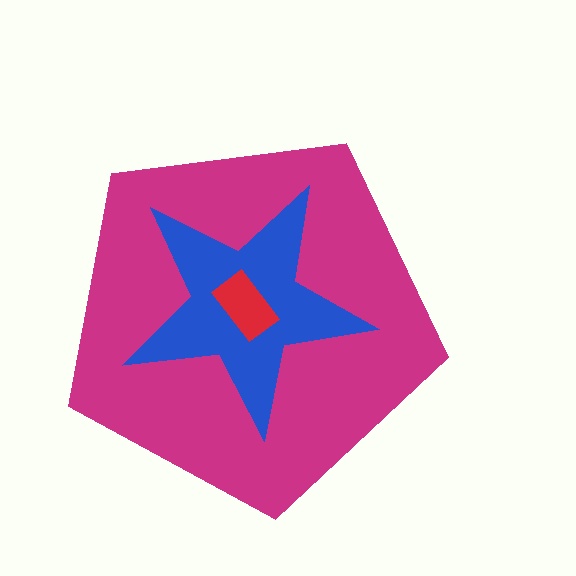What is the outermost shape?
The magenta pentagon.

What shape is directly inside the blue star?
The red rectangle.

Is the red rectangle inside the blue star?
Yes.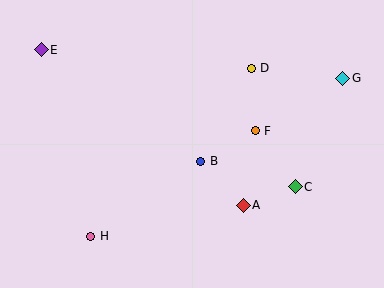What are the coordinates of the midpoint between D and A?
The midpoint between D and A is at (247, 137).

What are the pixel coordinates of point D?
Point D is at (251, 68).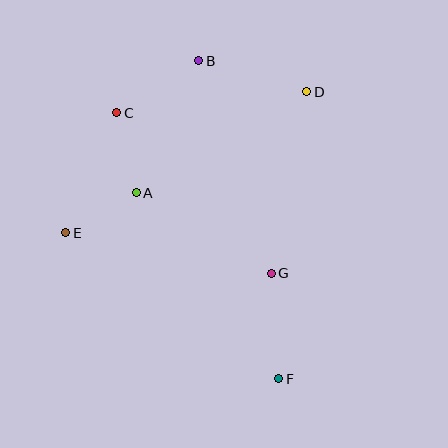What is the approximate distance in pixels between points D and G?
The distance between D and G is approximately 185 pixels.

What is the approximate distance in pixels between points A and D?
The distance between A and D is approximately 198 pixels.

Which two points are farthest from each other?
Points B and F are farthest from each other.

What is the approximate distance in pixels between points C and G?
The distance between C and G is approximately 223 pixels.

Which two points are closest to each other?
Points A and E are closest to each other.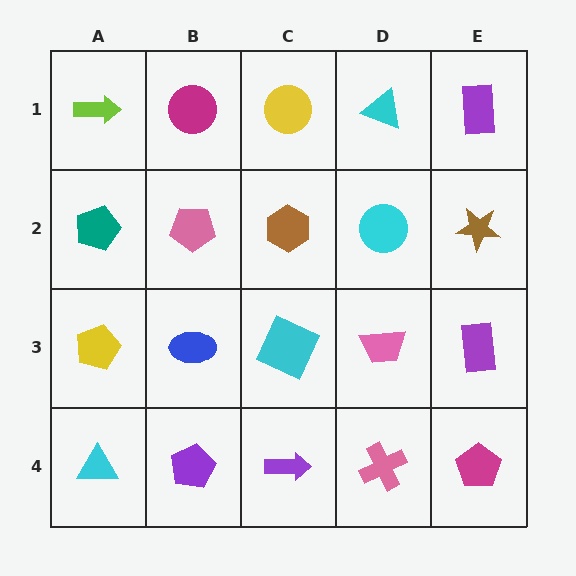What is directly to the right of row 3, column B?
A cyan square.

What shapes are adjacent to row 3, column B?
A pink pentagon (row 2, column B), a purple pentagon (row 4, column B), a yellow pentagon (row 3, column A), a cyan square (row 3, column C).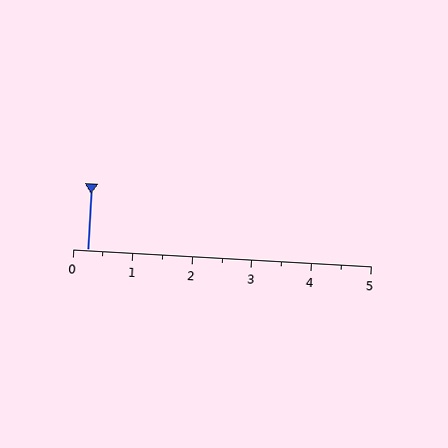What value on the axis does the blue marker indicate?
The marker indicates approximately 0.2.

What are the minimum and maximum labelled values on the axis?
The axis runs from 0 to 5.